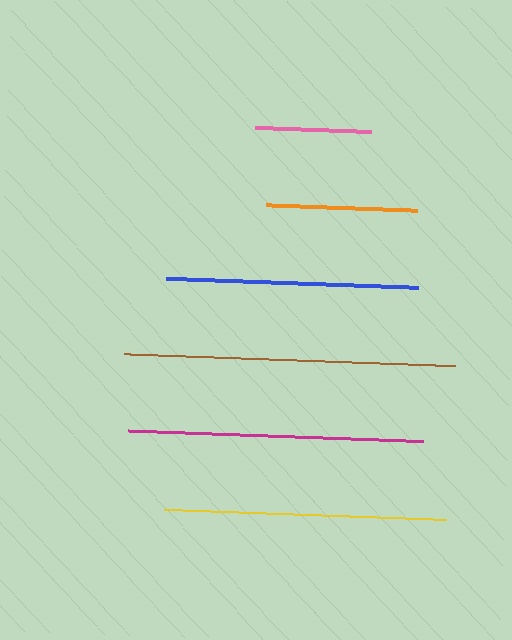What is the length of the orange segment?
The orange segment is approximately 151 pixels long.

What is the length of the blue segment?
The blue segment is approximately 252 pixels long.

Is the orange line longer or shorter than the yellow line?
The yellow line is longer than the orange line.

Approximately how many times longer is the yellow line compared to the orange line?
The yellow line is approximately 1.9 times the length of the orange line.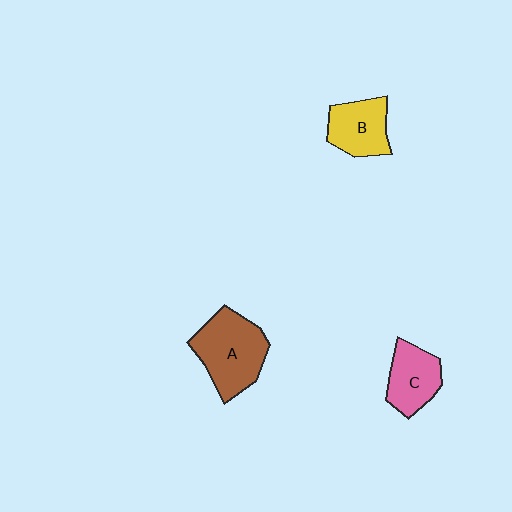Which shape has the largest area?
Shape A (brown).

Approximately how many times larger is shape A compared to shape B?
Approximately 1.5 times.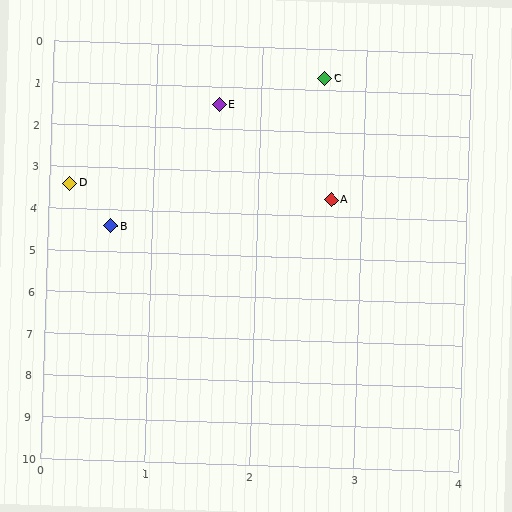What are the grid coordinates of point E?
Point E is at approximately (1.6, 1.4).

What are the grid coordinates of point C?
Point C is at approximately (2.6, 0.7).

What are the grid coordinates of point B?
Point B is at approximately (0.6, 4.4).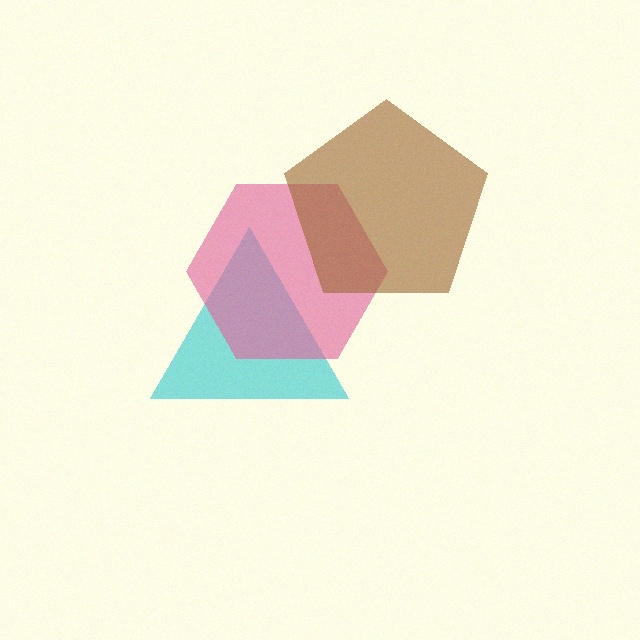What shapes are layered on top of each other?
The layered shapes are: a cyan triangle, a pink hexagon, a brown pentagon.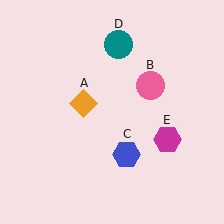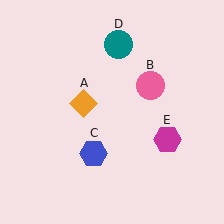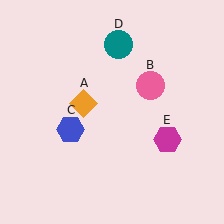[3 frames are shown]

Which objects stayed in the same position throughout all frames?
Orange diamond (object A) and pink circle (object B) and teal circle (object D) and magenta hexagon (object E) remained stationary.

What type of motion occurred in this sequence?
The blue hexagon (object C) rotated clockwise around the center of the scene.